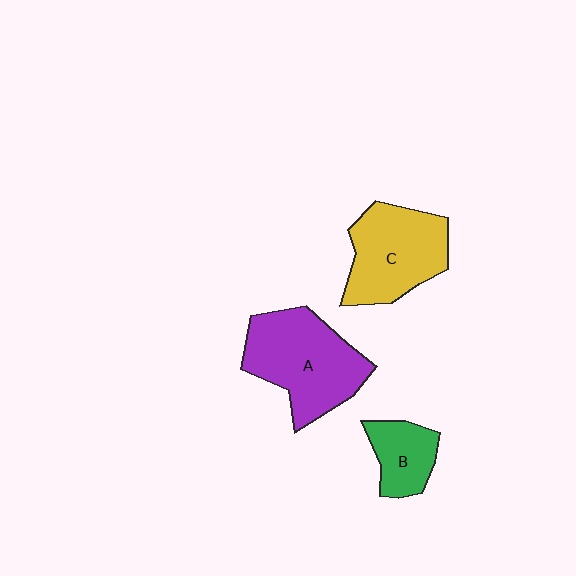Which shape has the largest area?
Shape A (purple).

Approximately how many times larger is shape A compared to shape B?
Approximately 2.2 times.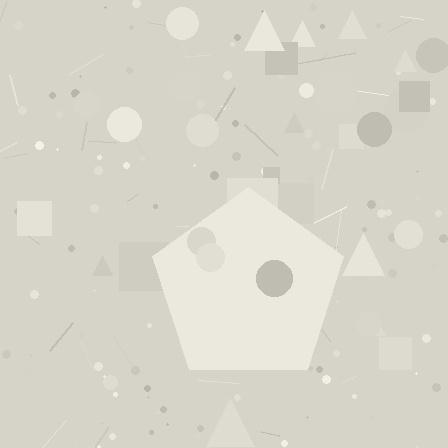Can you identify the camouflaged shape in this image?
The camouflaged shape is a pentagon.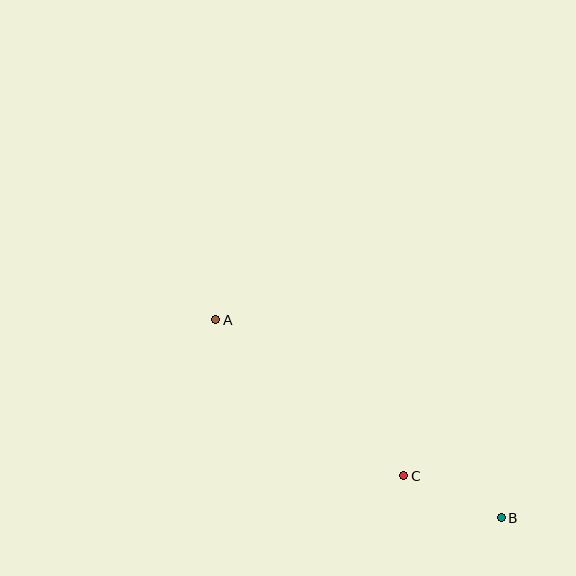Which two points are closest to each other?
Points B and C are closest to each other.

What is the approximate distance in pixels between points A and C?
The distance between A and C is approximately 244 pixels.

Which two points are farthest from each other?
Points A and B are farthest from each other.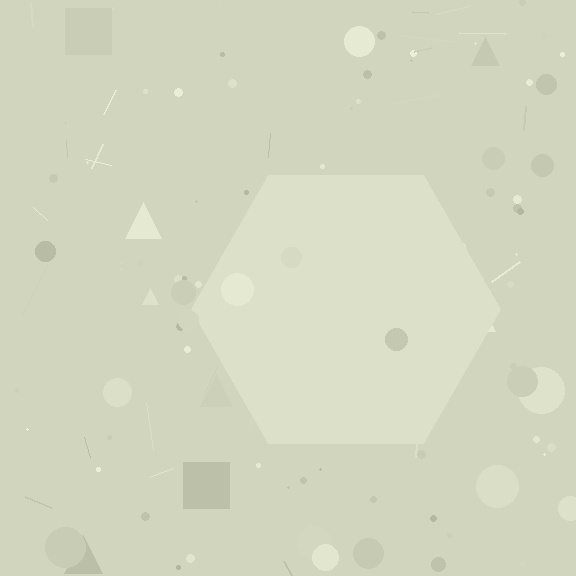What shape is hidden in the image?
A hexagon is hidden in the image.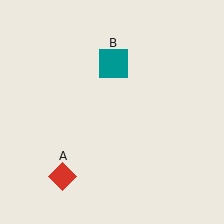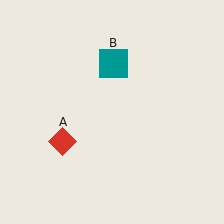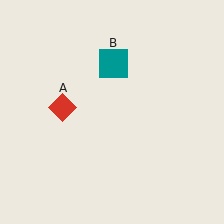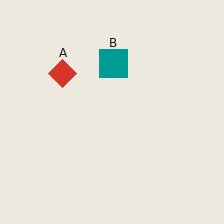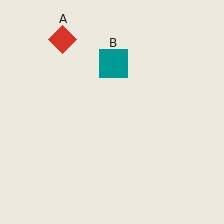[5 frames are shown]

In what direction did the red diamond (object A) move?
The red diamond (object A) moved up.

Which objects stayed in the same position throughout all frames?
Teal square (object B) remained stationary.